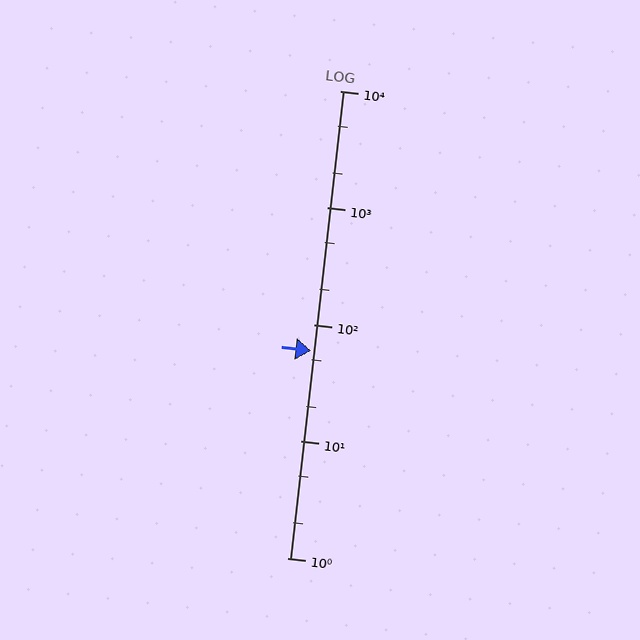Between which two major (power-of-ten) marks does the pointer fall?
The pointer is between 10 and 100.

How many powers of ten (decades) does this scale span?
The scale spans 4 decades, from 1 to 10000.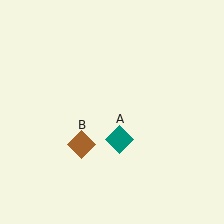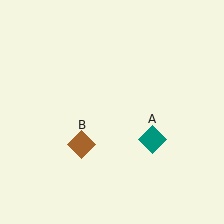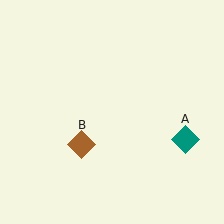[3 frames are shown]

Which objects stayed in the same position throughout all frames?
Brown diamond (object B) remained stationary.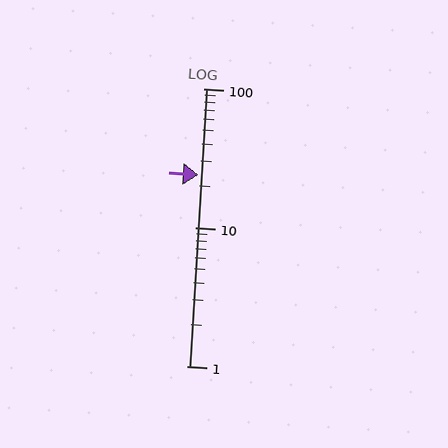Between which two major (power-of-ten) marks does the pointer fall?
The pointer is between 10 and 100.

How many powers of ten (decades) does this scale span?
The scale spans 2 decades, from 1 to 100.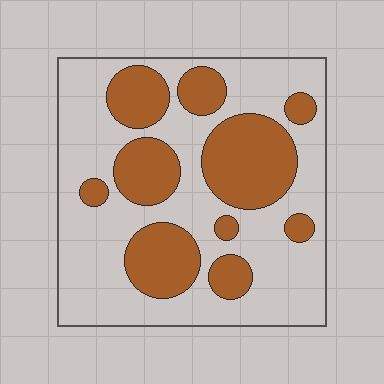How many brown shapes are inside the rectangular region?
10.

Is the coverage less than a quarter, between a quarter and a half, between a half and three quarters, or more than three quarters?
Between a quarter and a half.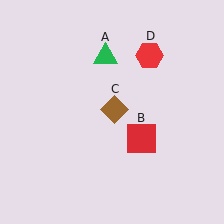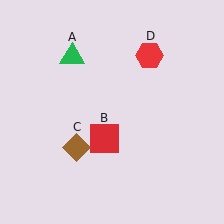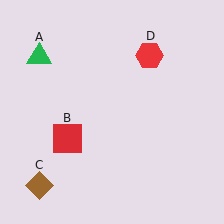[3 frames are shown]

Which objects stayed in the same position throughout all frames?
Red hexagon (object D) remained stationary.